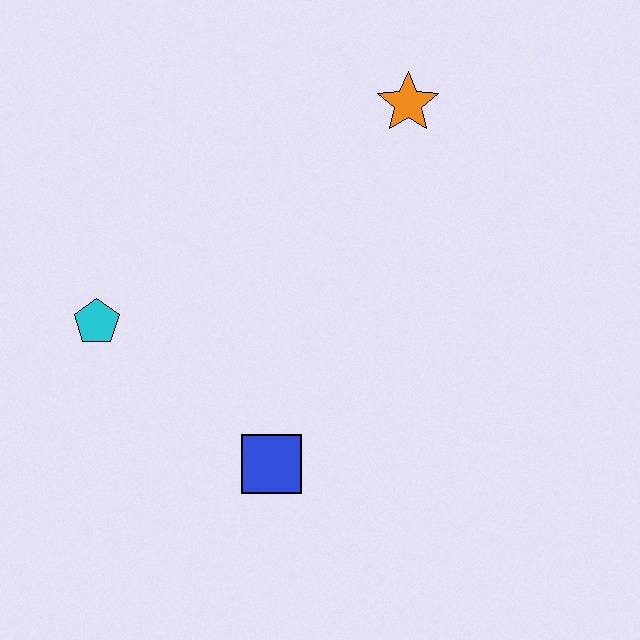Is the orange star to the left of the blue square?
No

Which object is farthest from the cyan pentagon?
The orange star is farthest from the cyan pentagon.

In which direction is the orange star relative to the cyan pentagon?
The orange star is to the right of the cyan pentagon.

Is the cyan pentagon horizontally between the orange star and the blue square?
No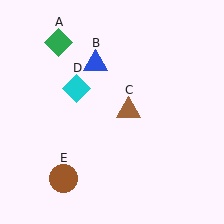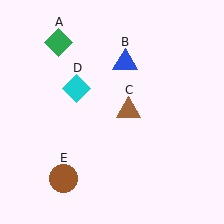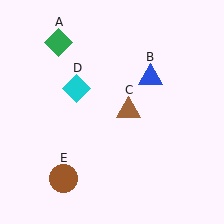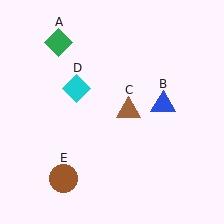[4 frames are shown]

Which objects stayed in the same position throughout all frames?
Green diamond (object A) and brown triangle (object C) and cyan diamond (object D) and brown circle (object E) remained stationary.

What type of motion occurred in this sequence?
The blue triangle (object B) rotated clockwise around the center of the scene.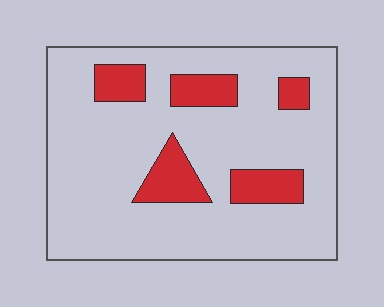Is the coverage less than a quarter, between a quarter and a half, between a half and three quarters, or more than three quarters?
Less than a quarter.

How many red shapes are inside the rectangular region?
5.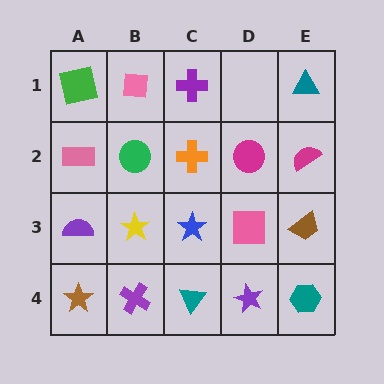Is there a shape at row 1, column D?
No, that cell is empty.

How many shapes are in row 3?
5 shapes.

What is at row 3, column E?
A brown trapezoid.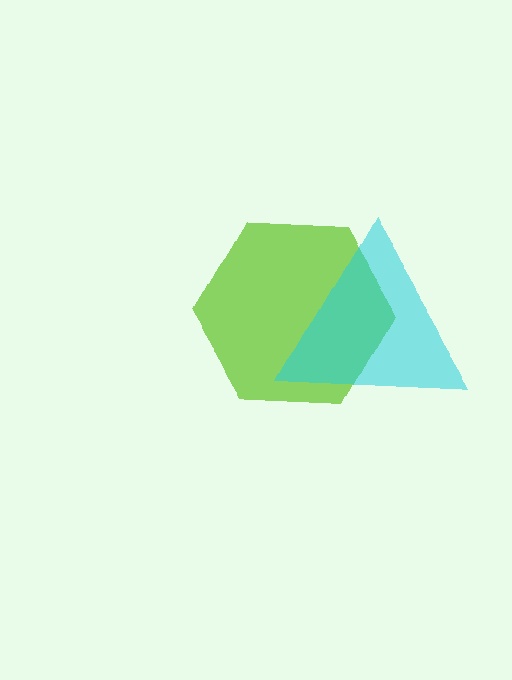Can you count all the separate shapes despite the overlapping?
Yes, there are 2 separate shapes.